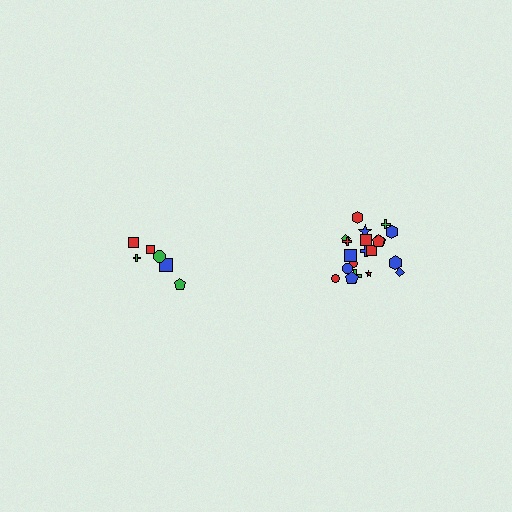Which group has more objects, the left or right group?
The right group.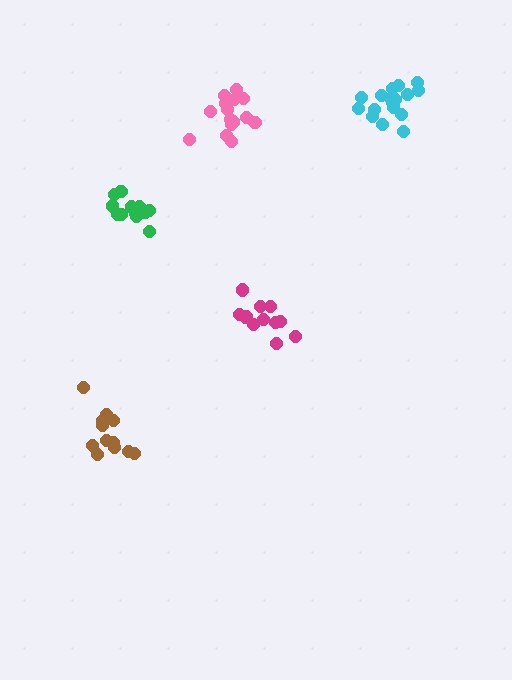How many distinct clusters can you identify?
There are 5 distinct clusters.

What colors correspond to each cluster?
The clusters are colored: brown, green, pink, magenta, cyan.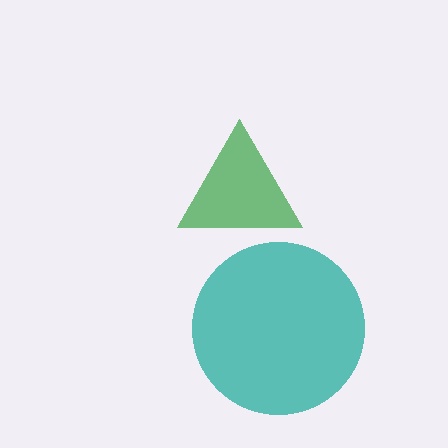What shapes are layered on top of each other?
The layered shapes are: a teal circle, a green triangle.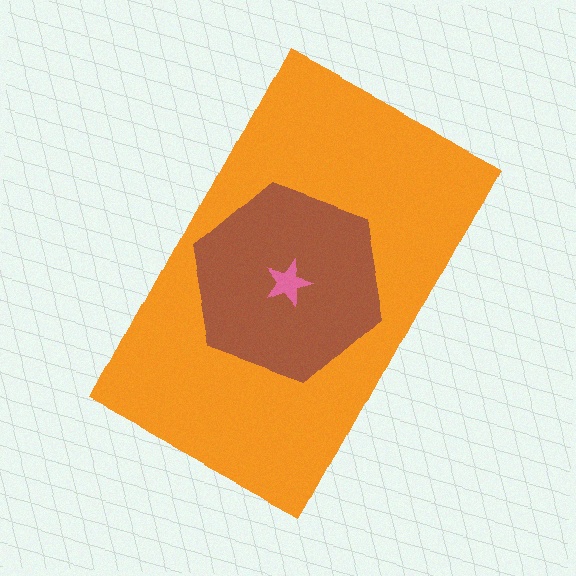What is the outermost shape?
The orange rectangle.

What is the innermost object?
The pink star.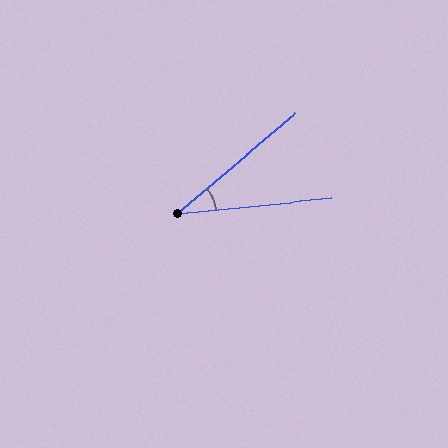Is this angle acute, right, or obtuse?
It is acute.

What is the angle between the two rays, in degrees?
Approximately 34 degrees.